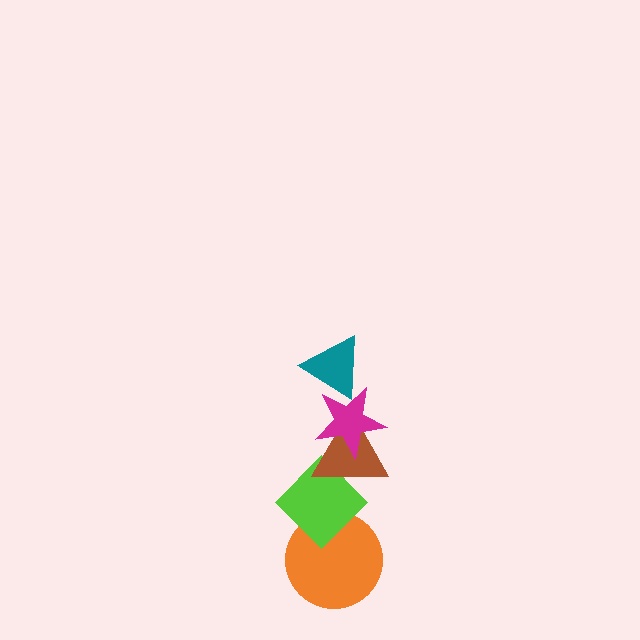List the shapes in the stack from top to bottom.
From top to bottom: the teal triangle, the magenta star, the brown triangle, the lime diamond, the orange circle.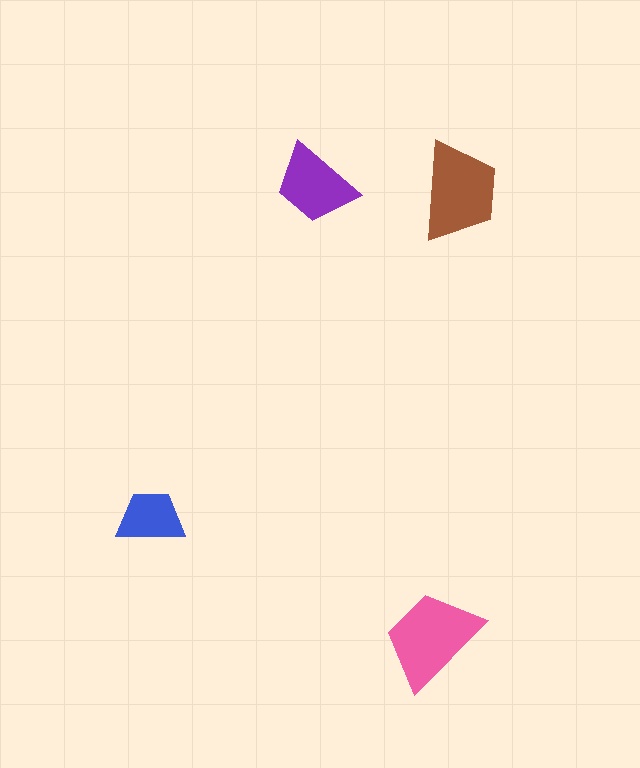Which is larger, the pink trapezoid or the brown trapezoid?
The pink one.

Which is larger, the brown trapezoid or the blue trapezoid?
The brown one.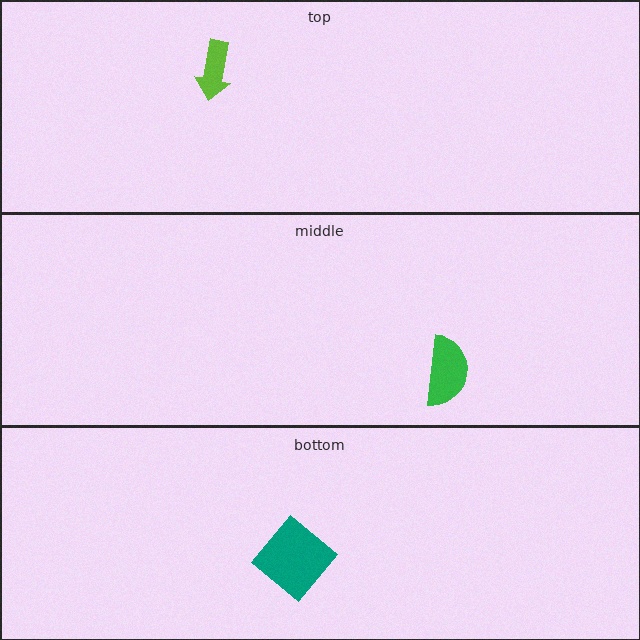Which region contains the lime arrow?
The top region.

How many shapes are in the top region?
1.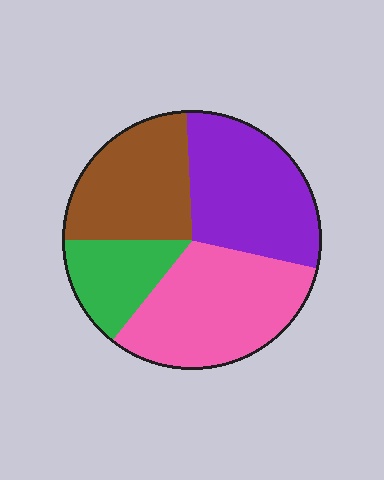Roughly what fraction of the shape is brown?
Brown takes up about one quarter (1/4) of the shape.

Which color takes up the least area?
Green, at roughly 15%.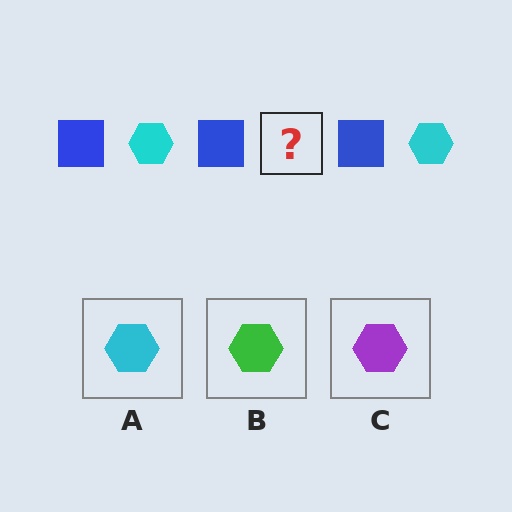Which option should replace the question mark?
Option A.